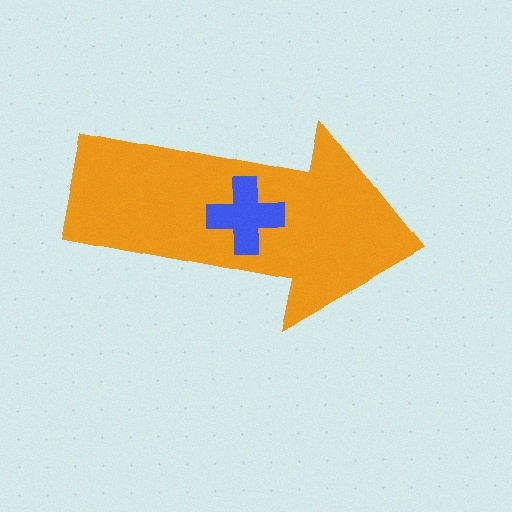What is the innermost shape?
The blue cross.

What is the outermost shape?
The orange arrow.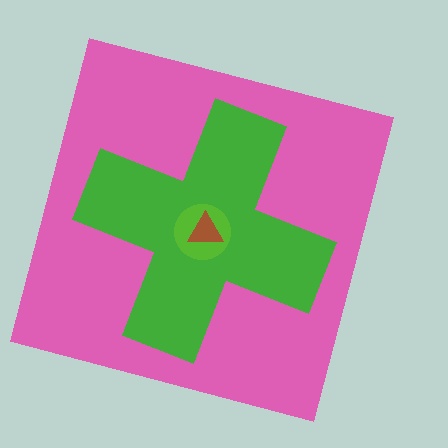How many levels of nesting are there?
4.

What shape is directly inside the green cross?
The lime circle.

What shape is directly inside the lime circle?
The brown triangle.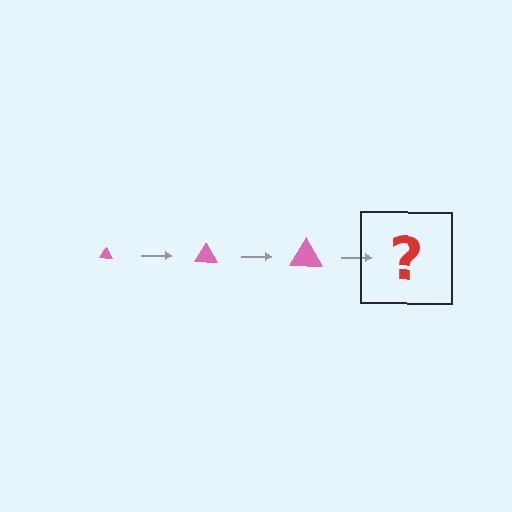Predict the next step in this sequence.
The next step is a pink triangle, larger than the previous one.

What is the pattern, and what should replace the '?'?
The pattern is that the triangle gets progressively larger each step. The '?' should be a pink triangle, larger than the previous one.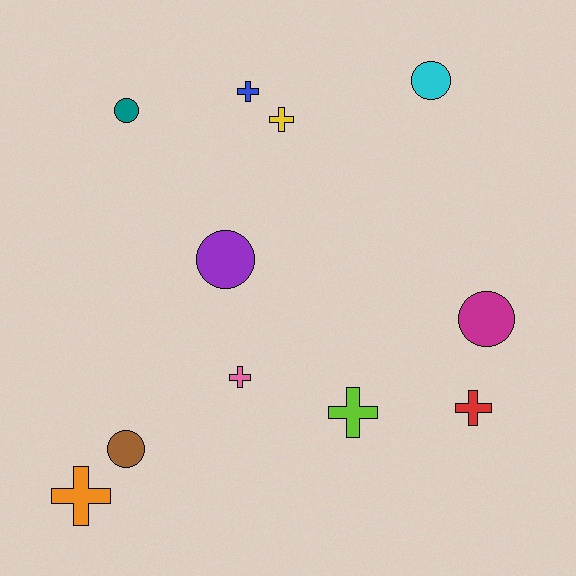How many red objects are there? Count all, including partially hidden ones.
There is 1 red object.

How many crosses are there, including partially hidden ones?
There are 6 crosses.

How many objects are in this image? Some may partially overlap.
There are 11 objects.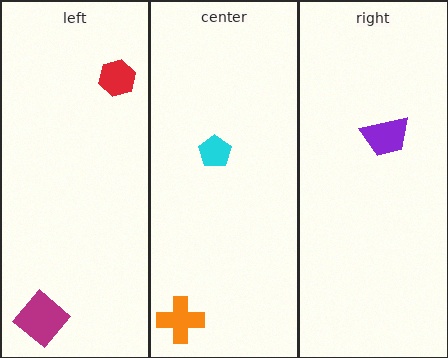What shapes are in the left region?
The red hexagon, the magenta diamond.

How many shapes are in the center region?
2.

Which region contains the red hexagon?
The left region.